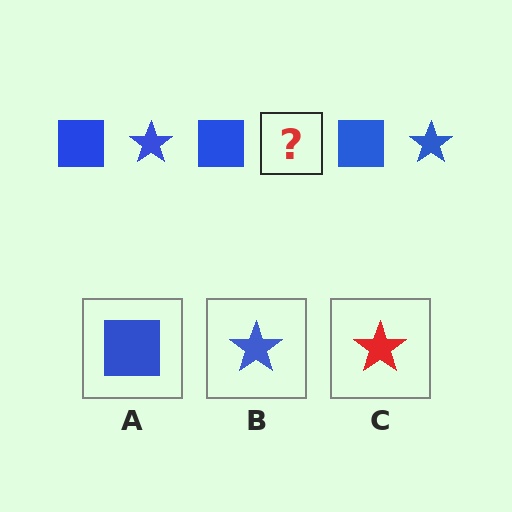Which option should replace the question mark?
Option B.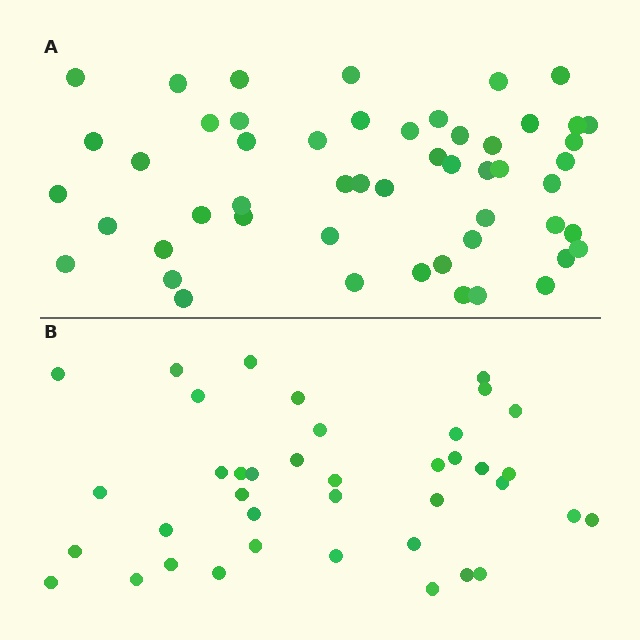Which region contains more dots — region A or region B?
Region A (the top region) has more dots.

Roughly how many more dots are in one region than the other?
Region A has approximately 15 more dots than region B.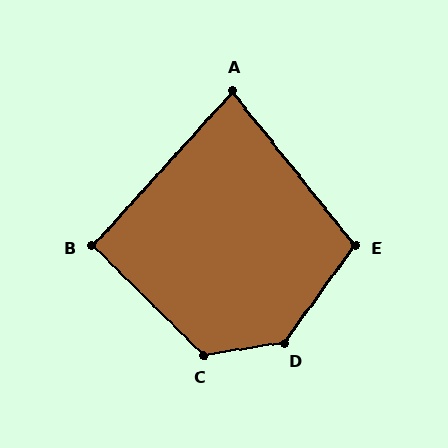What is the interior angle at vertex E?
Approximately 105 degrees (obtuse).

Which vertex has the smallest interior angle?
A, at approximately 81 degrees.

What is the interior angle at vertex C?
Approximately 126 degrees (obtuse).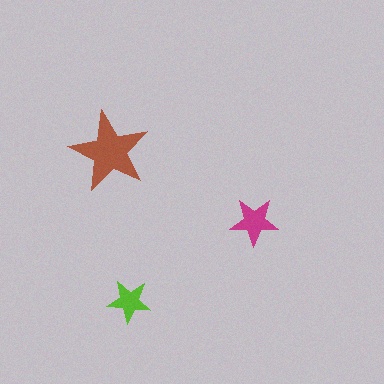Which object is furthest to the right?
The magenta star is rightmost.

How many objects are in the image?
There are 3 objects in the image.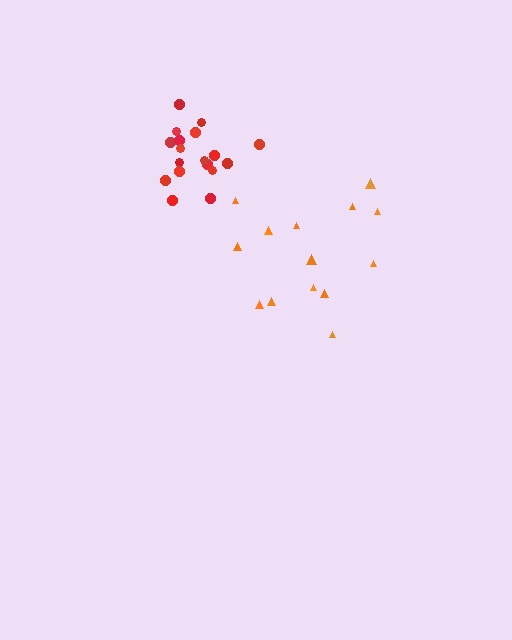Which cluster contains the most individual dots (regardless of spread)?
Red (18).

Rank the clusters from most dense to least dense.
red, orange.